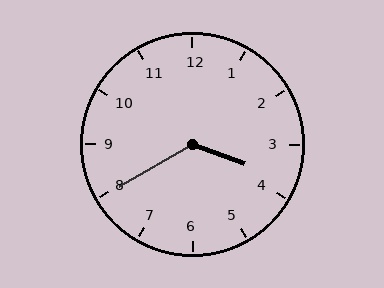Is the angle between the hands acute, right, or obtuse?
It is obtuse.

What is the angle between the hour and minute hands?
Approximately 130 degrees.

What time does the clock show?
3:40.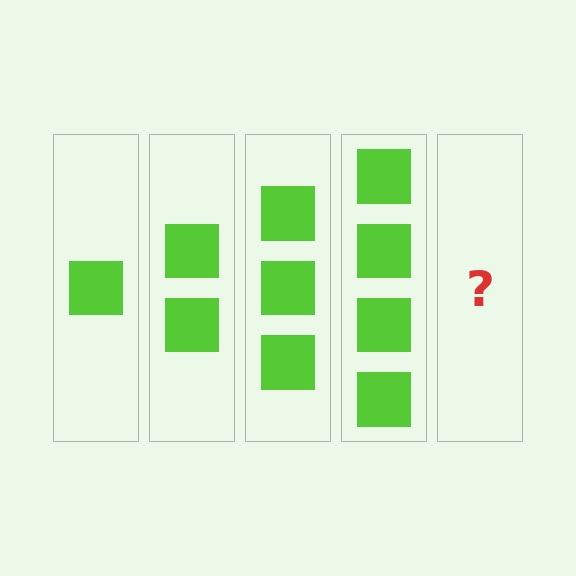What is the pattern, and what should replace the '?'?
The pattern is that each step adds one more square. The '?' should be 5 squares.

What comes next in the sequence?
The next element should be 5 squares.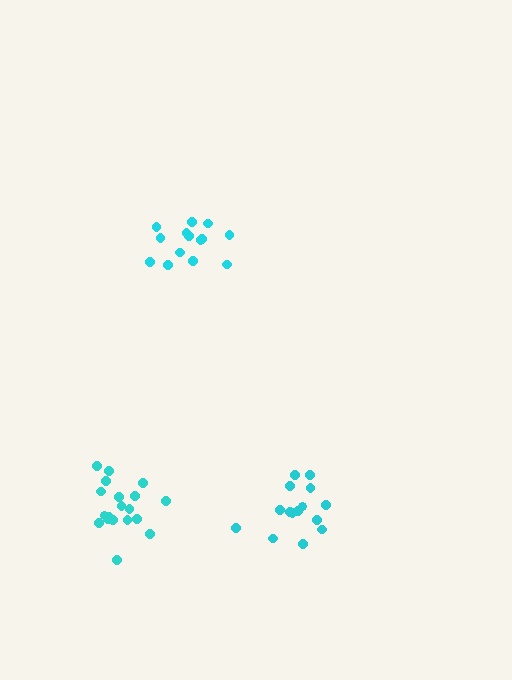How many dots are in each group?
Group 1: 15 dots, Group 2: 14 dots, Group 3: 19 dots (48 total).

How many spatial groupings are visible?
There are 3 spatial groupings.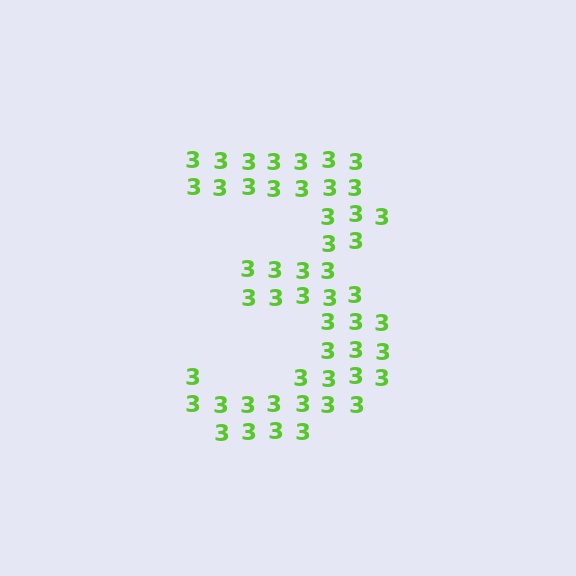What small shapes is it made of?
It is made of small digit 3's.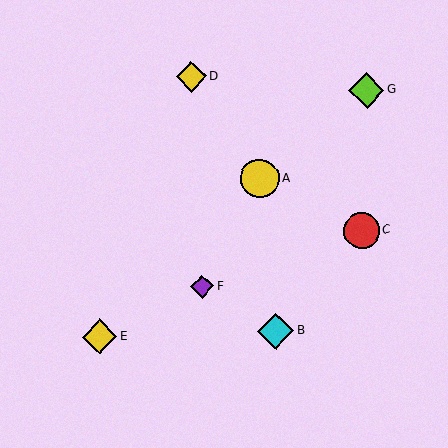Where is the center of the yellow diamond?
The center of the yellow diamond is at (191, 77).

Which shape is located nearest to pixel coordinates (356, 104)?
The lime diamond (labeled G) at (367, 90) is nearest to that location.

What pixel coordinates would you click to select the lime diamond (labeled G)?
Click at (367, 90) to select the lime diamond G.